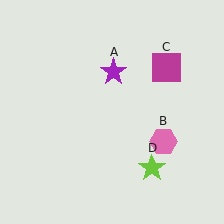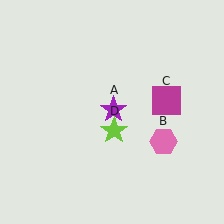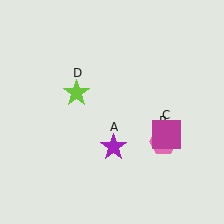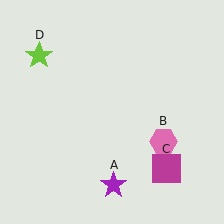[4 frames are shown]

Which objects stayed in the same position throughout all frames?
Pink hexagon (object B) remained stationary.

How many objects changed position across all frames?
3 objects changed position: purple star (object A), magenta square (object C), lime star (object D).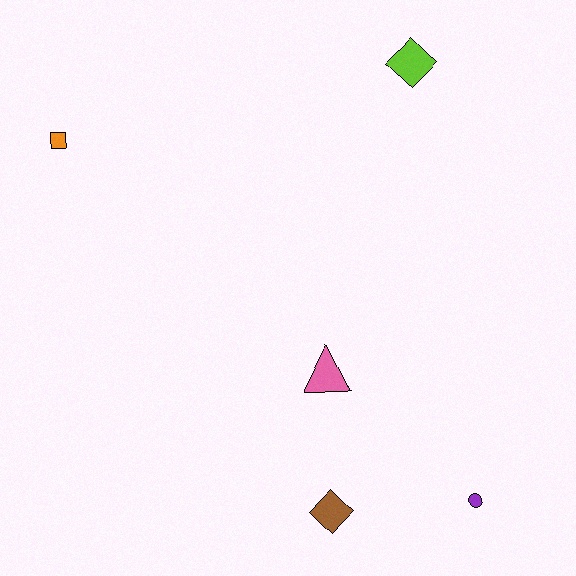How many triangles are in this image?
There is 1 triangle.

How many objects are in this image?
There are 5 objects.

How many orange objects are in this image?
There is 1 orange object.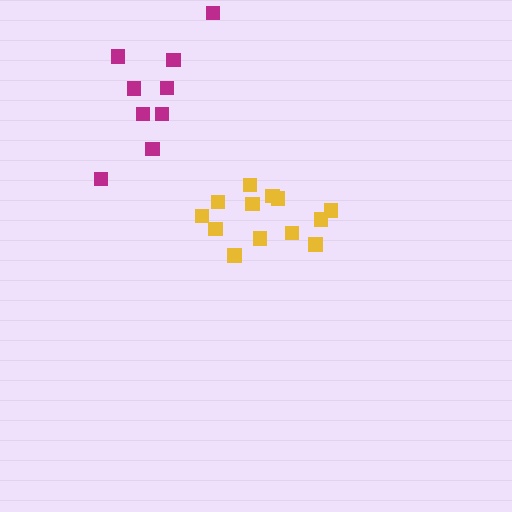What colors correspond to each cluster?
The clusters are colored: yellow, magenta.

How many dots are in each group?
Group 1: 13 dots, Group 2: 9 dots (22 total).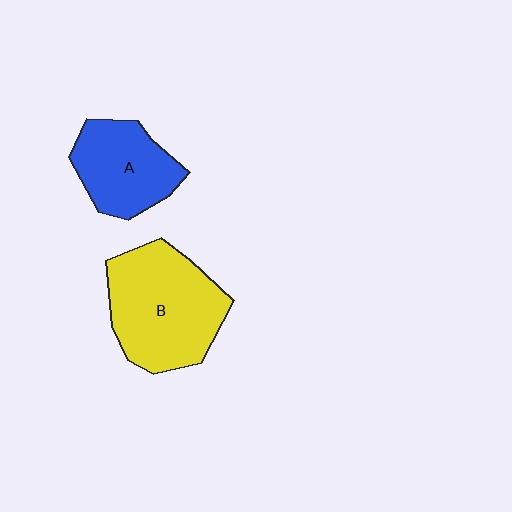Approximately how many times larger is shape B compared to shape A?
Approximately 1.5 times.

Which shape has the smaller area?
Shape A (blue).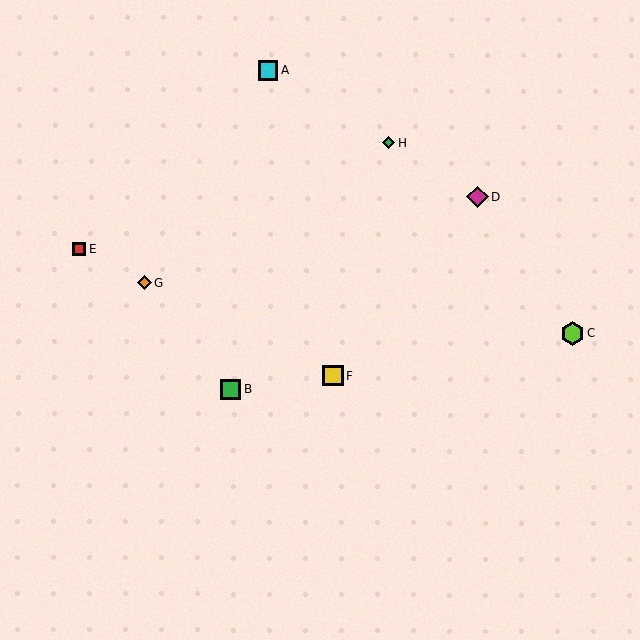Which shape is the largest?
The lime hexagon (labeled C) is the largest.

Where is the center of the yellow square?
The center of the yellow square is at (332, 376).